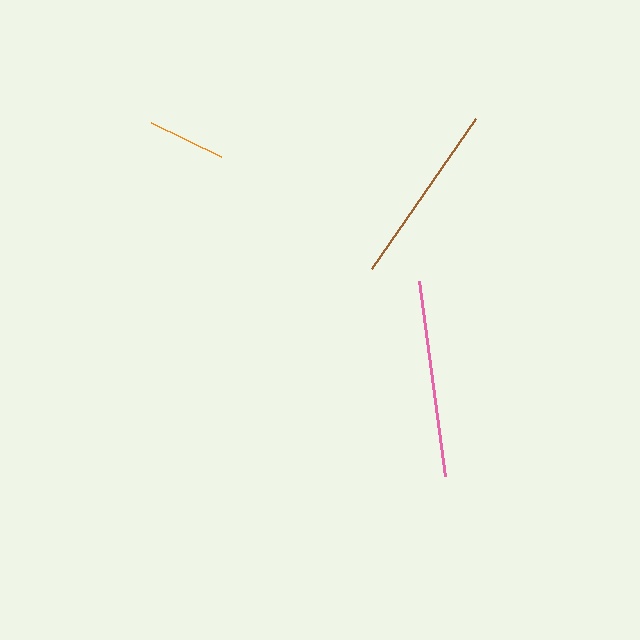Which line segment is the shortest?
The orange line is the shortest at approximately 78 pixels.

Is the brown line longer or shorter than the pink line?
The pink line is longer than the brown line.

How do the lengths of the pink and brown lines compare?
The pink and brown lines are approximately the same length.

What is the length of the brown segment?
The brown segment is approximately 183 pixels long.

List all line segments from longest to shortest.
From longest to shortest: pink, brown, orange.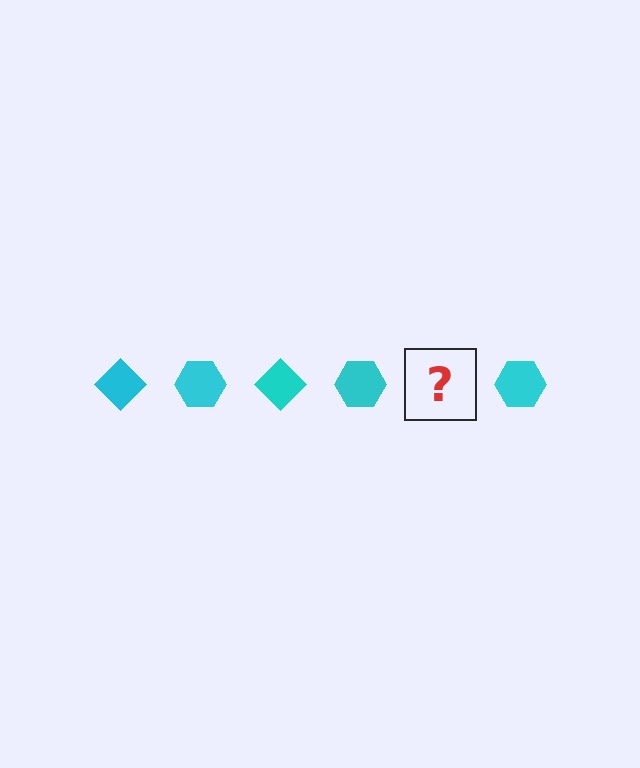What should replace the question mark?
The question mark should be replaced with a cyan diamond.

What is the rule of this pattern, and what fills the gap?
The rule is that the pattern cycles through diamond, hexagon shapes in cyan. The gap should be filled with a cyan diamond.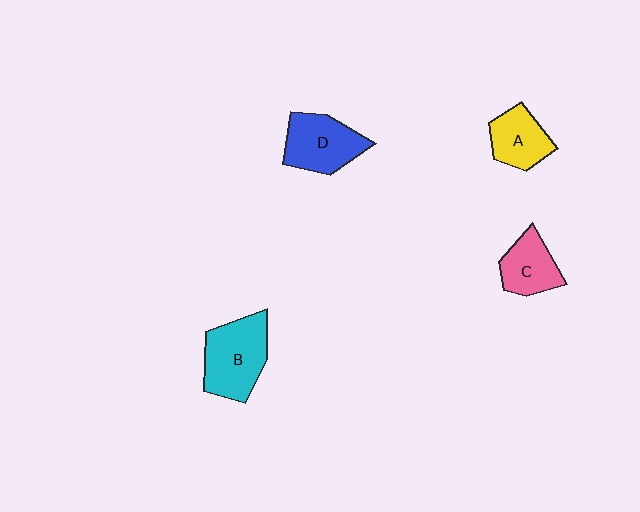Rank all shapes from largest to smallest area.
From largest to smallest: B (cyan), D (blue), A (yellow), C (pink).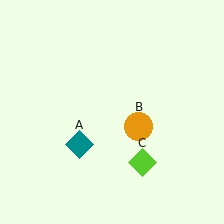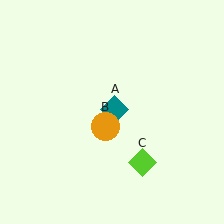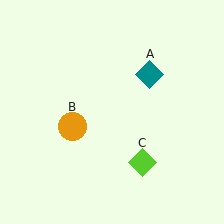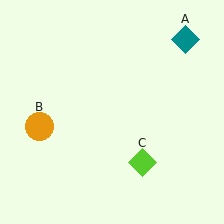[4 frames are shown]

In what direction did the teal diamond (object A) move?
The teal diamond (object A) moved up and to the right.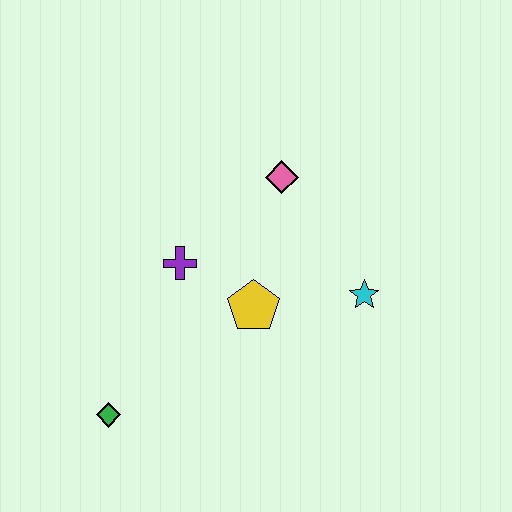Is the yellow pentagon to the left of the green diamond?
No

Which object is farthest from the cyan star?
The green diamond is farthest from the cyan star.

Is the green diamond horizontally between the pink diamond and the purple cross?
No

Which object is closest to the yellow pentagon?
The purple cross is closest to the yellow pentagon.